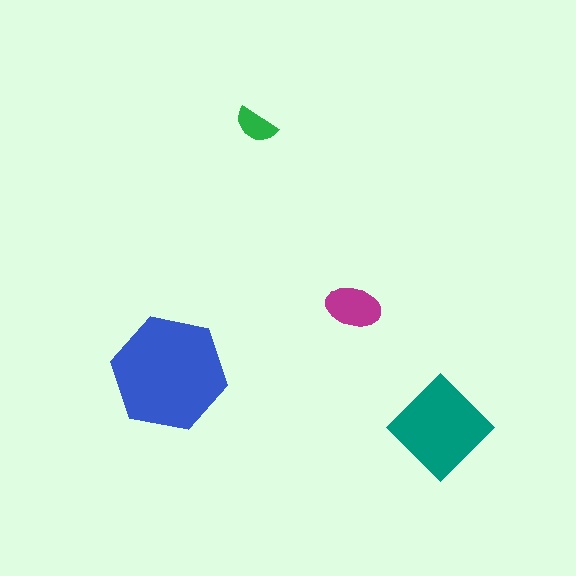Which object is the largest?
The blue hexagon.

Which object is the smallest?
The green semicircle.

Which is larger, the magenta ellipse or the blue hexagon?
The blue hexagon.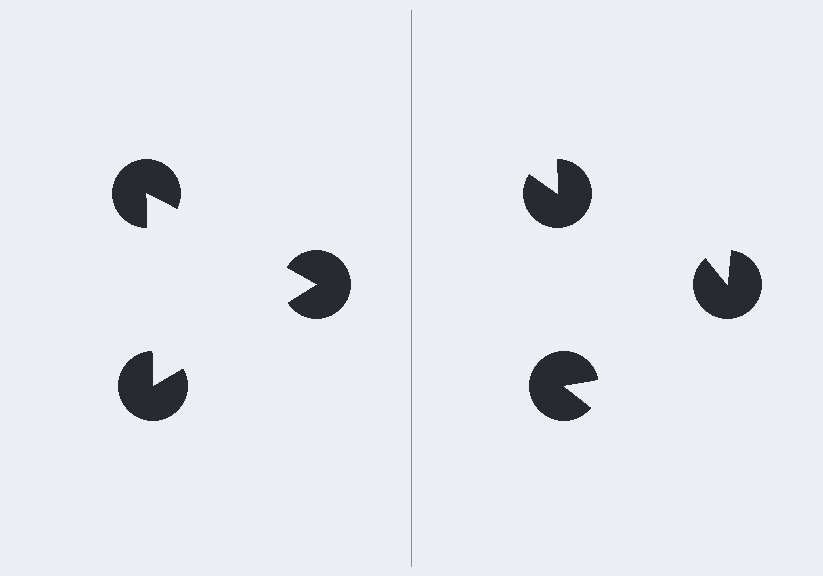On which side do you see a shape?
An illusory triangle appears on the left side. On the right side the wedge cuts are rotated, so no coherent shape forms.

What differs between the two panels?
The pac-man discs are positioned identically on both sides; only the wedge orientations differ. On the left they align to a triangle; on the right they are misaligned.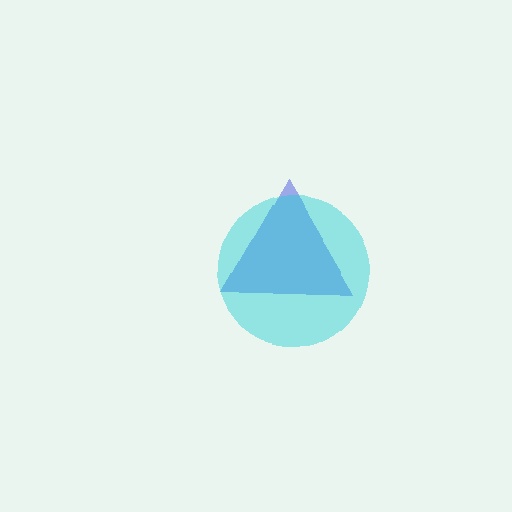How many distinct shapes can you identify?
There are 2 distinct shapes: a blue triangle, a cyan circle.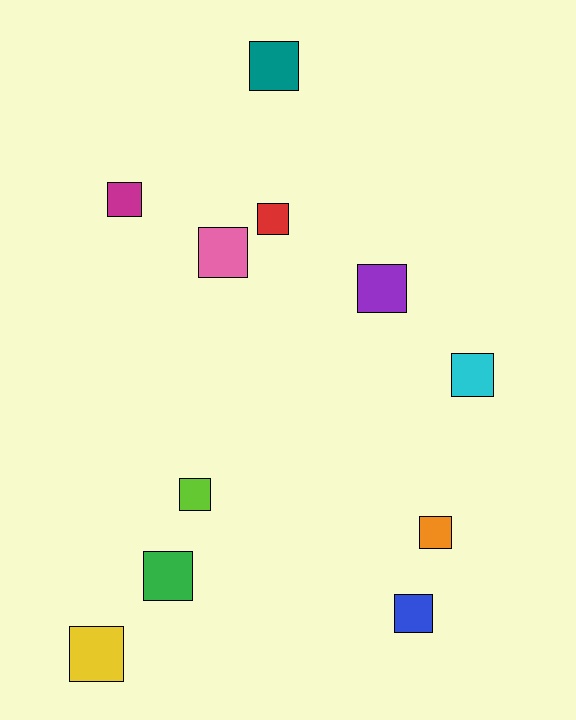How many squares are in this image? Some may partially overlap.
There are 11 squares.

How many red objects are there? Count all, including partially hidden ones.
There is 1 red object.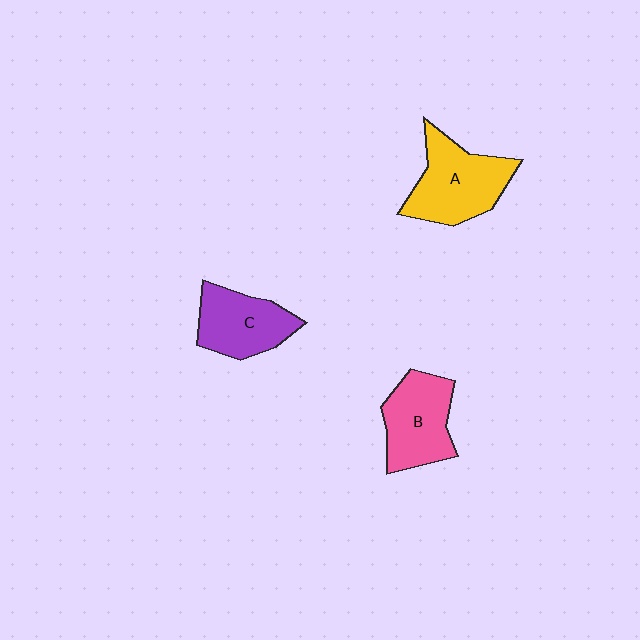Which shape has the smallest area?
Shape C (purple).